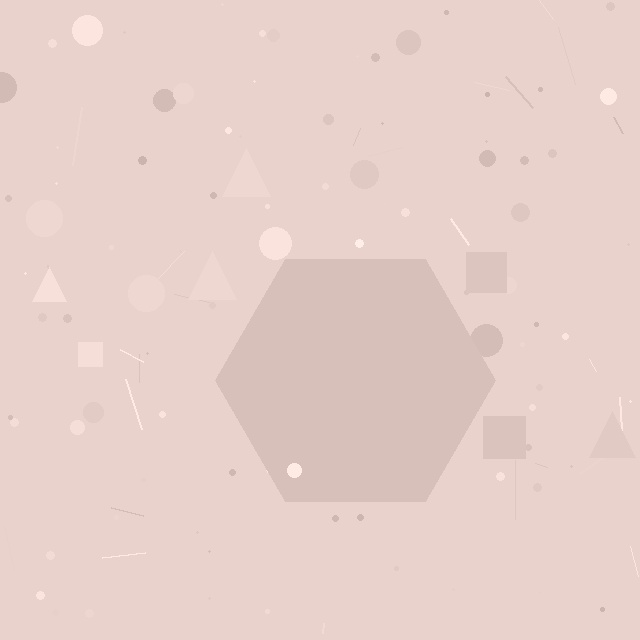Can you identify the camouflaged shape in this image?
The camouflaged shape is a hexagon.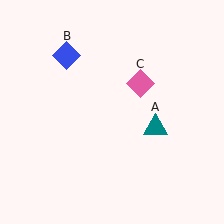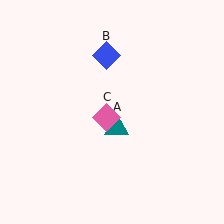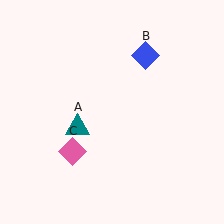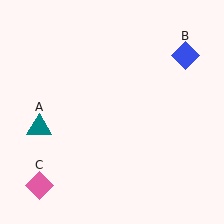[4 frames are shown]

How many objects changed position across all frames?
3 objects changed position: teal triangle (object A), blue diamond (object B), pink diamond (object C).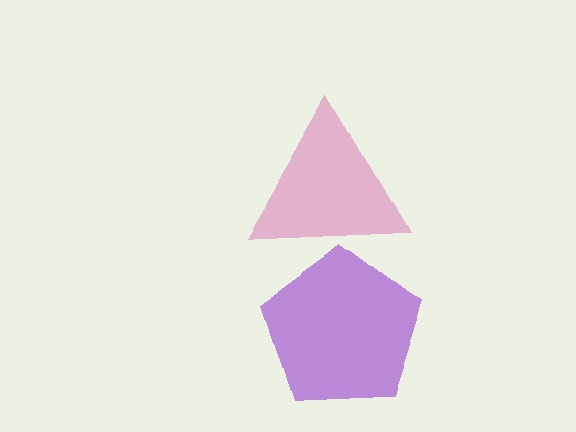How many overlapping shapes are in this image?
There are 2 overlapping shapes in the image.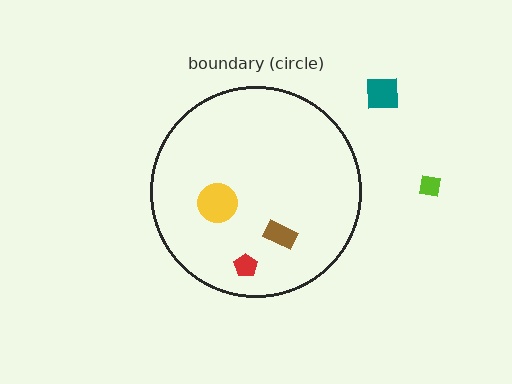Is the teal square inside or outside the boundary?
Outside.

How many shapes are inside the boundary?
3 inside, 2 outside.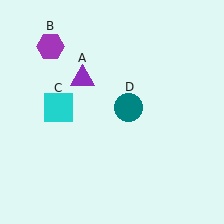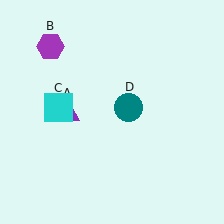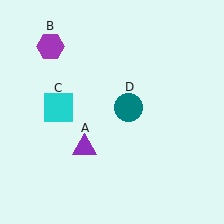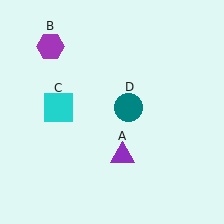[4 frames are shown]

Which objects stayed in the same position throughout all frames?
Purple hexagon (object B) and cyan square (object C) and teal circle (object D) remained stationary.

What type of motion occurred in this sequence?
The purple triangle (object A) rotated counterclockwise around the center of the scene.